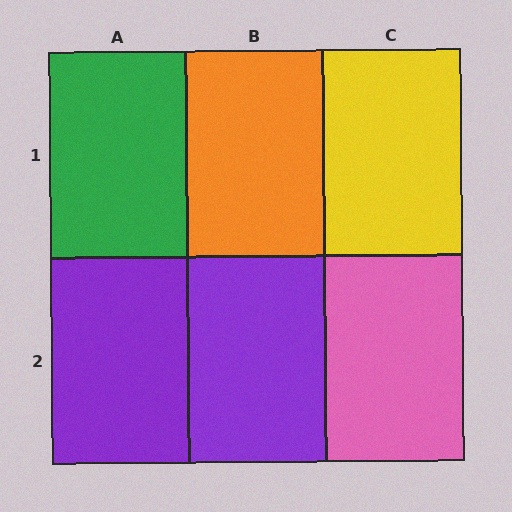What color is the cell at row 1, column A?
Green.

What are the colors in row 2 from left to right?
Purple, purple, pink.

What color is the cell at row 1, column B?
Orange.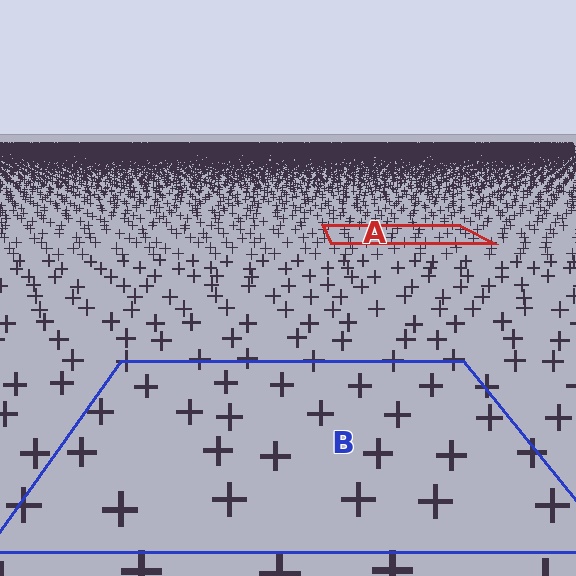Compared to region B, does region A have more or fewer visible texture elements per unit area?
Region A has more texture elements per unit area — they are packed more densely because it is farther away.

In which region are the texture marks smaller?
The texture marks are smaller in region A, because it is farther away.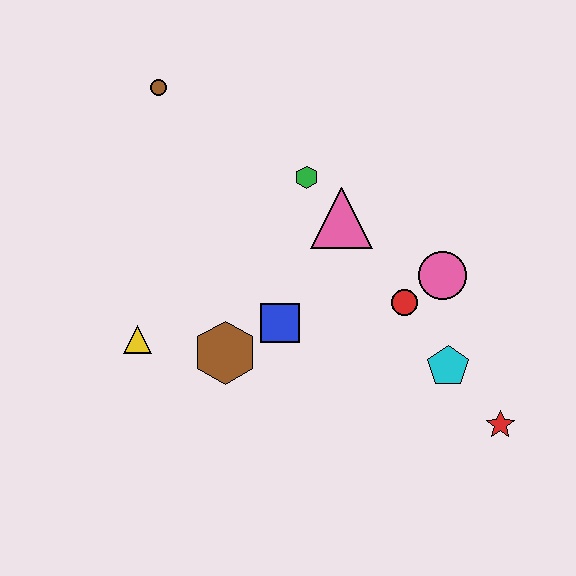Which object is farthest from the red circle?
The brown circle is farthest from the red circle.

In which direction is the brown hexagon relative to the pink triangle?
The brown hexagon is below the pink triangle.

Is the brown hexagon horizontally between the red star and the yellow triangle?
Yes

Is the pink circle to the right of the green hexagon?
Yes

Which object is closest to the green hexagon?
The pink triangle is closest to the green hexagon.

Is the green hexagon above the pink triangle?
Yes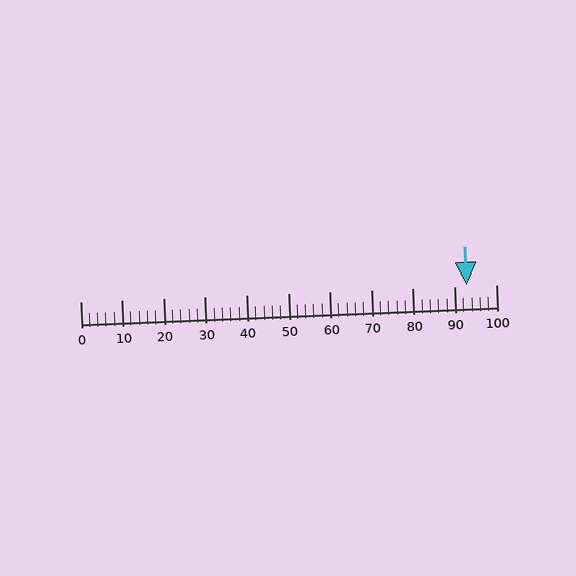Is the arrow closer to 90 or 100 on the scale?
The arrow is closer to 90.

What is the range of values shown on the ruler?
The ruler shows values from 0 to 100.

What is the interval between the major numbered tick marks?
The major tick marks are spaced 10 units apart.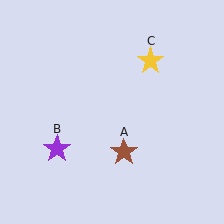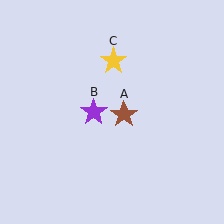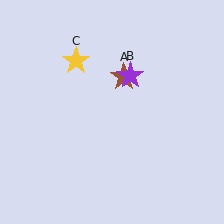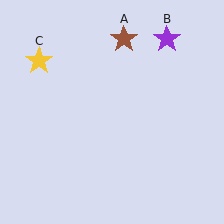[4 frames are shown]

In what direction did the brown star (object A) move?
The brown star (object A) moved up.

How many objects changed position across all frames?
3 objects changed position: brown star (object A), purple star (object B), yellow star (object C).